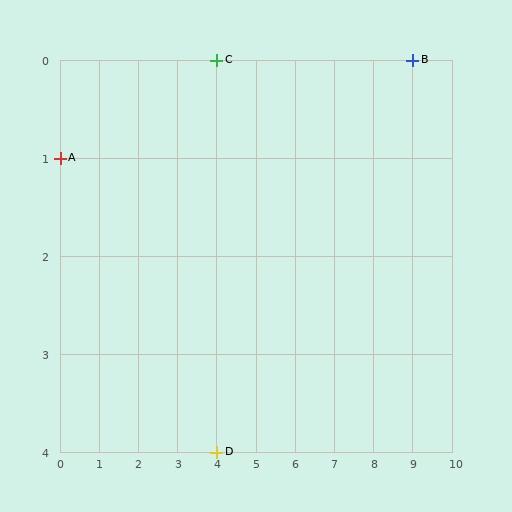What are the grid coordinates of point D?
Point D is at grid coordinates (4, 4).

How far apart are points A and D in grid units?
Points A and D are 4 columns and 3 rows apart (about 5.0 grid units diagonally).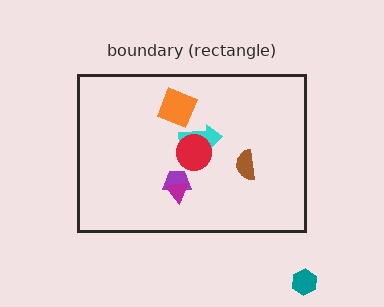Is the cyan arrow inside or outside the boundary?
Inside.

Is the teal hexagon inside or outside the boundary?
Outside.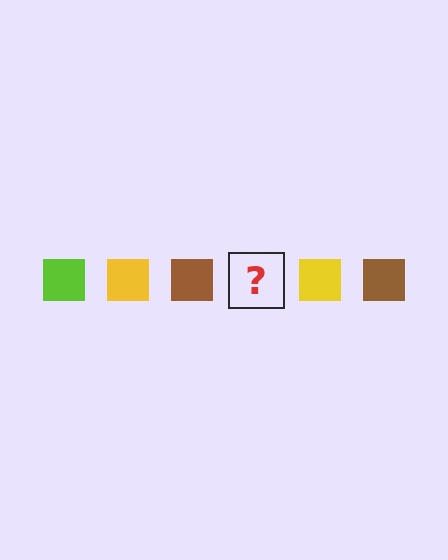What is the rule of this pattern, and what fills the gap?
The rule is that the pattern cycles through lime, yellow, brown squares. The gap should be filled with a lime square.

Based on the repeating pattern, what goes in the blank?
The blank should be a lime square.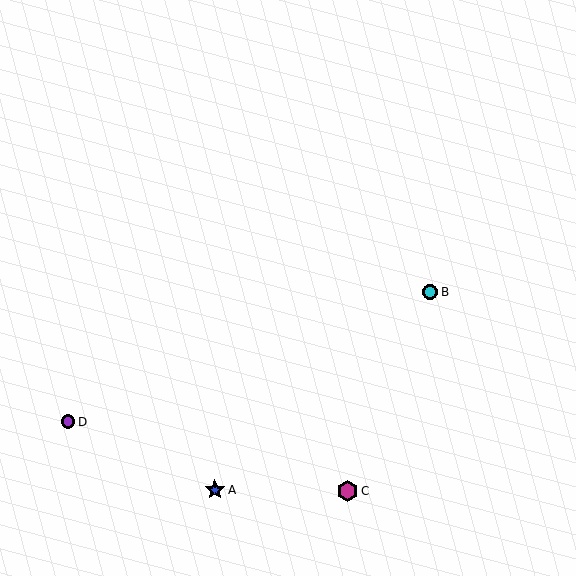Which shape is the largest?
The magenta hexagon (labeled C) is the largest.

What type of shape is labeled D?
Shape D is a purple circle.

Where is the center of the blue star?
The center of the blue star is at (215, 490).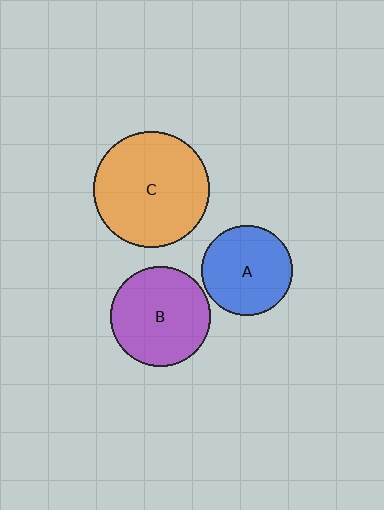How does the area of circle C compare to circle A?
Approximately 1.6 times.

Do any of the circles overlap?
No, none of the circles overlap.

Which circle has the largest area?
Circle C (orange).